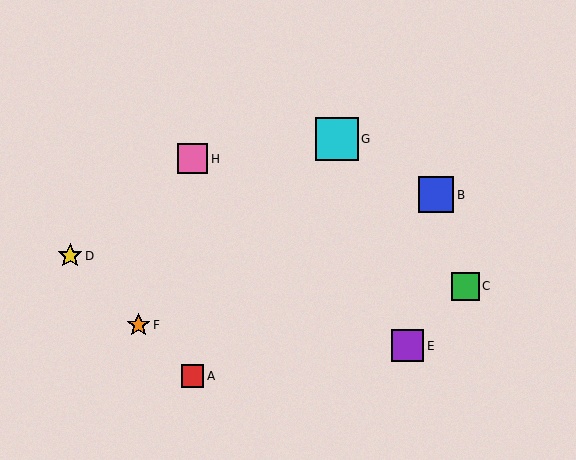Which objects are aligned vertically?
Objects A, H are aligned vertically.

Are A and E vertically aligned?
No, A is at x≈192 and E is at x≈408.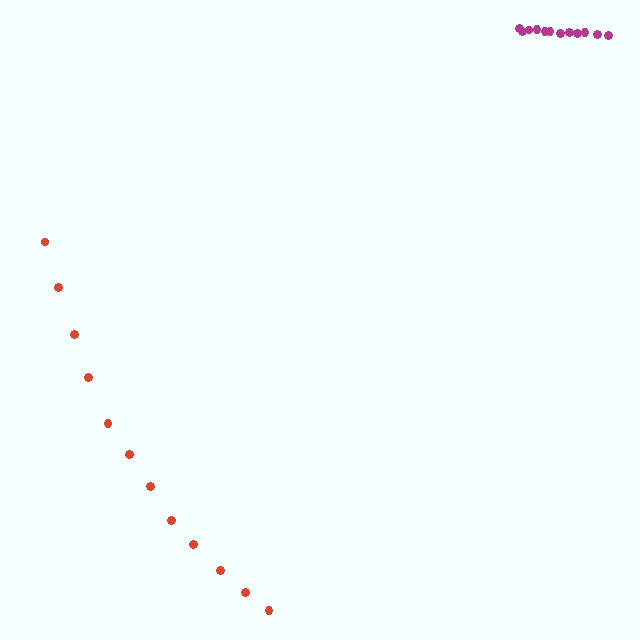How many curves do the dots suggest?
There are 2 distinct paths.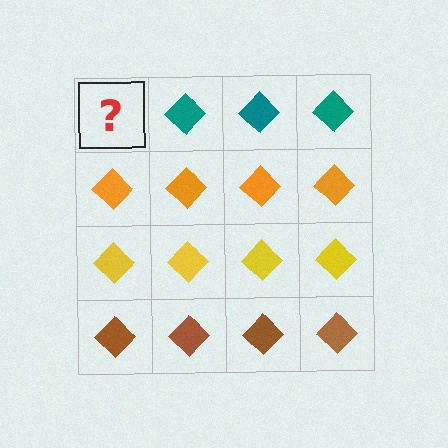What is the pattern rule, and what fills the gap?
The rule is that each row has a consistent color. The gap should be filled with a teal diamond.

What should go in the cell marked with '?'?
The missing cell should contain a teal diamond.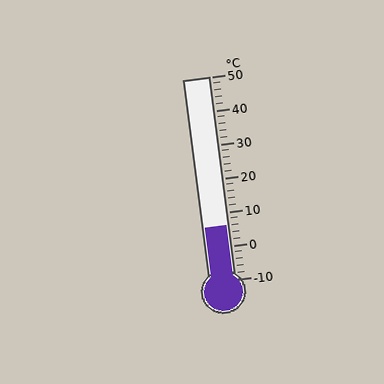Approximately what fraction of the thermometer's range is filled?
The thermometer is filled to approximately 25% of its range.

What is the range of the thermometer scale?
The thermometer scale ranges from -10°C to 50°C.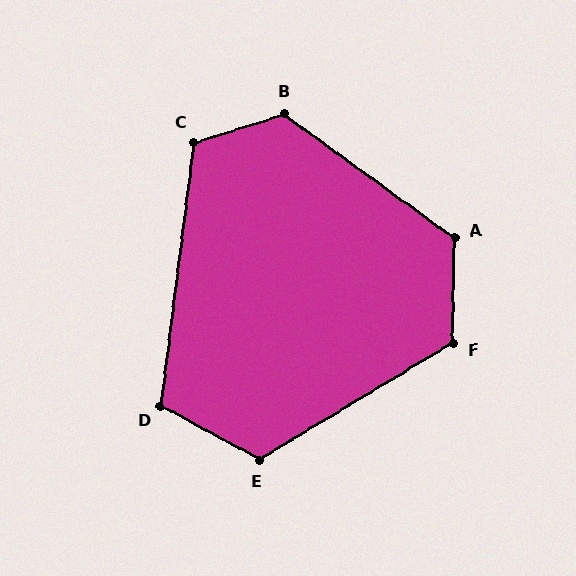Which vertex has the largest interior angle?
B, at approximately 127 degrees.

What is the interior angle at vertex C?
Approximately 114 degrees (obtuse).